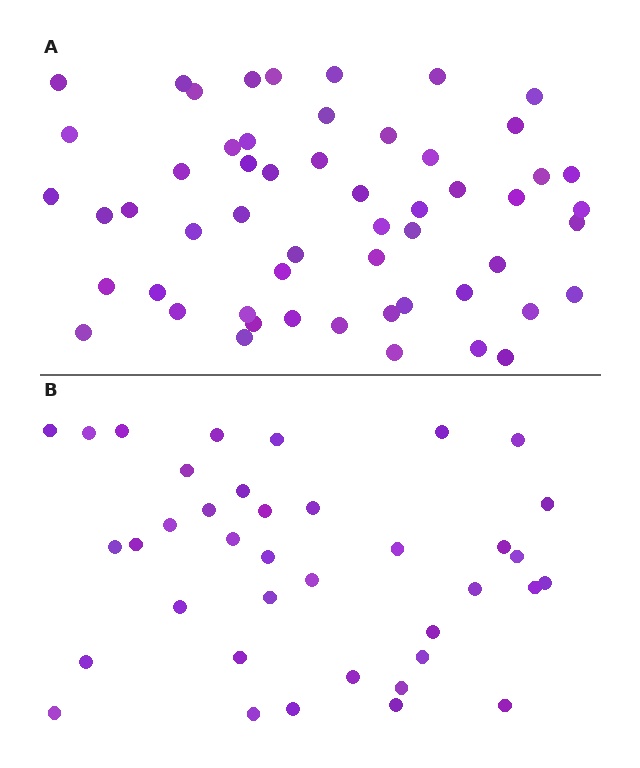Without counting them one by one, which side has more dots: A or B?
Region A (the top region) has more dots.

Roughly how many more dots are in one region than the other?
Region A has approximately 15 more dots than region B.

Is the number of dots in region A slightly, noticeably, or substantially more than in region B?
Region A has noticeably more, but not dramatically so. The ratio is roughly 1.4 to 1.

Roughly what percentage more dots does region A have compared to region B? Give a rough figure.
About 45% more.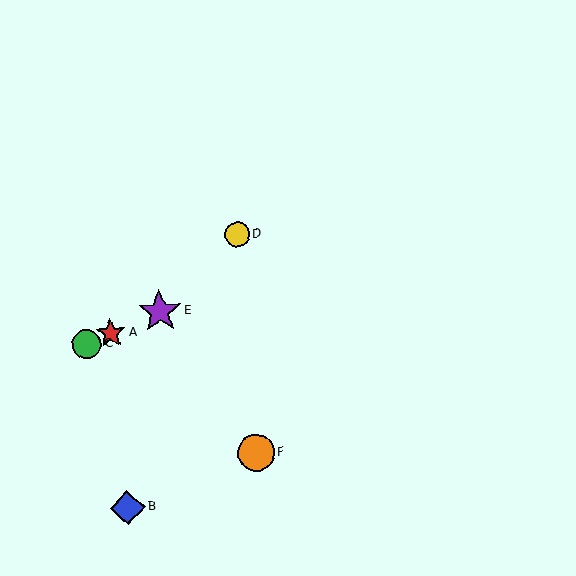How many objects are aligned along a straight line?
3 objects (A, C, E) are aligned along a straight line.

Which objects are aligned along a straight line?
Objects A, C, E are aligned along a straight line.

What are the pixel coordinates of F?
Object F is at (256, 453).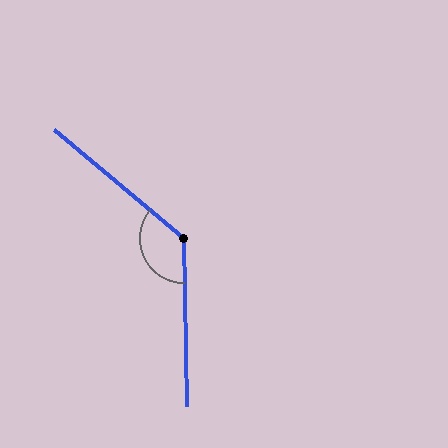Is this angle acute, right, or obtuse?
It is obtuse.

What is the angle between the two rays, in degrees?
Approximately 131 degrees.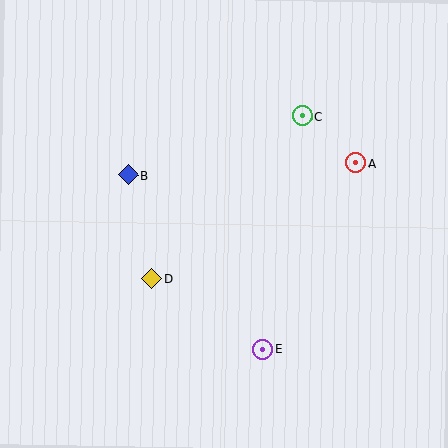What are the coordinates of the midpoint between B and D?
The midpoint between B and D is at (140, 227).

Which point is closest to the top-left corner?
Point B is closest to the top-left corner.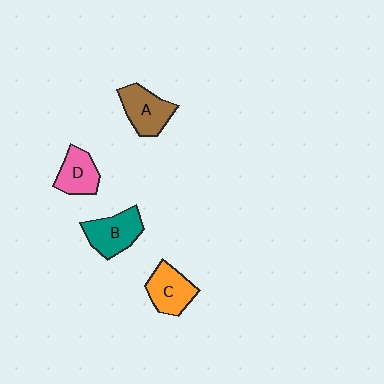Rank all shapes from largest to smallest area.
From largest to smallest: B (teal), A (brown), C (orange), D (pink).